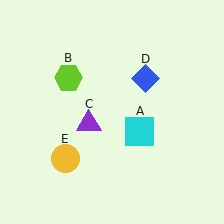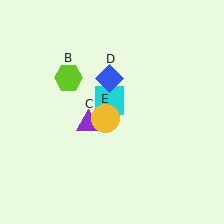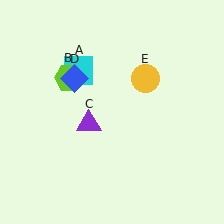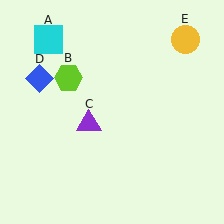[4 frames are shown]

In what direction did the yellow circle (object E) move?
The yellow circle (object E) moved up and to the right.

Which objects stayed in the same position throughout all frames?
Lime hexagon (object B) and purple triangle (object C) remained stationary.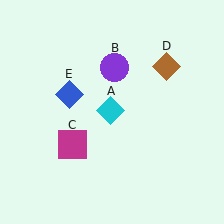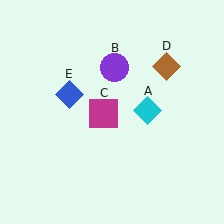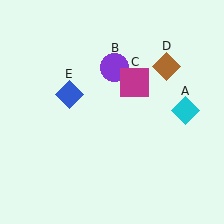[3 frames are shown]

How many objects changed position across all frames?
2 objects changed position: cyan diamond (object A), magenta square (object C).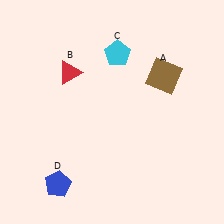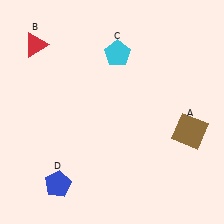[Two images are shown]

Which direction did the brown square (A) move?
The brown square (A) moved down.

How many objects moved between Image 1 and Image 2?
2 objects moved between the two images.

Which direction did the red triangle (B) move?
The red triangle (B) moved left.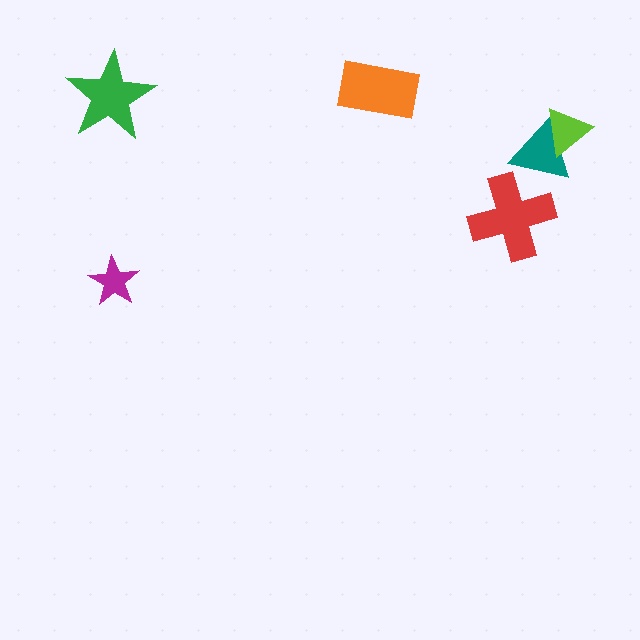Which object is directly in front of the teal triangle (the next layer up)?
The lime triangle is directly in front of the teal triangle.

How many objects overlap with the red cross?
1 object overlaps with the red cross.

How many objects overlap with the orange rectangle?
0 objects overlap with the orange rectangle.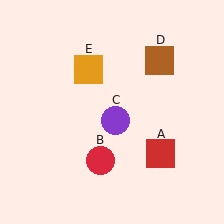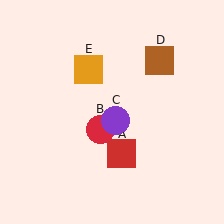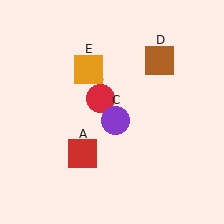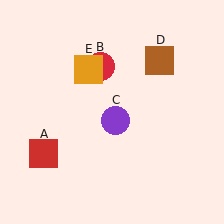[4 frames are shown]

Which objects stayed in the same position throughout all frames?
Purple circle (object C) and brown square (object D) and orange square (object E) remained stationary.